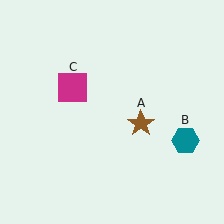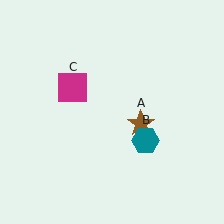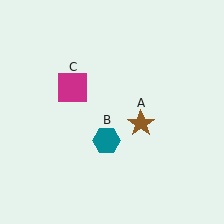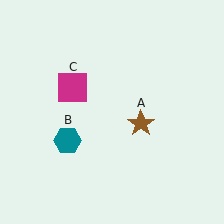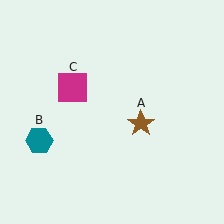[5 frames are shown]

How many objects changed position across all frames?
1 object changed position: teal hexagon (object B).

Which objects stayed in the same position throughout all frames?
Brown star (object A) and magenta square (object C) remained stationary.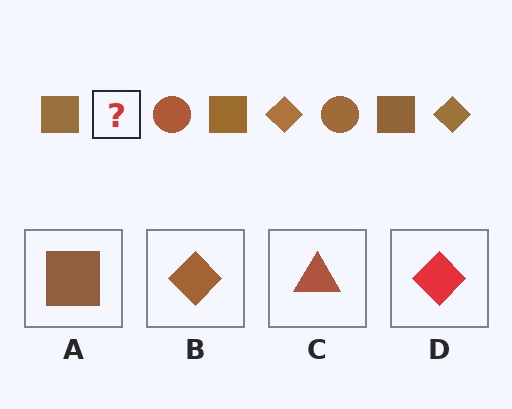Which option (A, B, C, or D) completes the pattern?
B.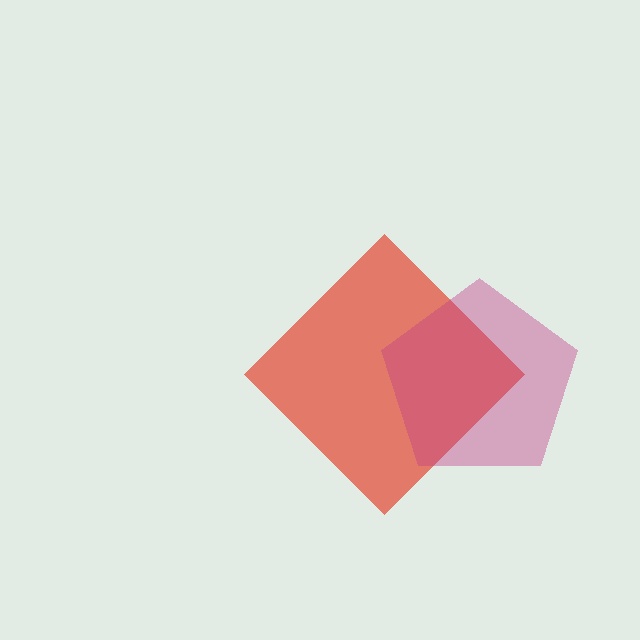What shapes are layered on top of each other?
The layered shapes are: a red diamond, a magenta pentagon.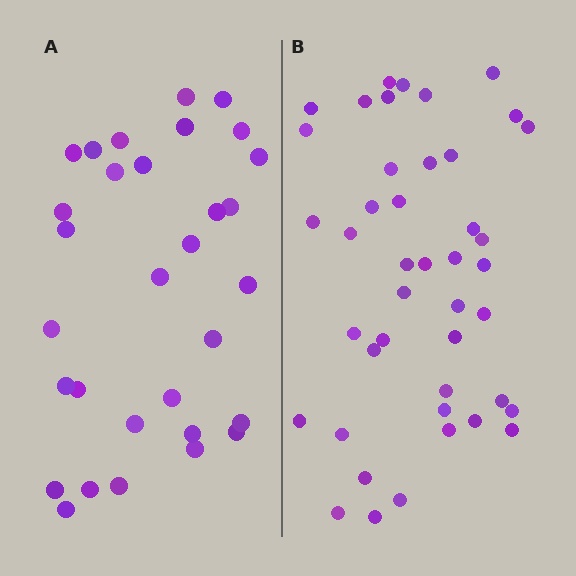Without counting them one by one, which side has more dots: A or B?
Region B (the right region) has more dots.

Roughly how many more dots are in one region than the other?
Region B has roughly 12 or so more dots than region A.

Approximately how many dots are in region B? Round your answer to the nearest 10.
About 40 dots. (The exact count is 43, which rounds to 40.)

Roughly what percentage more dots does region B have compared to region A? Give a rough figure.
About 40% more.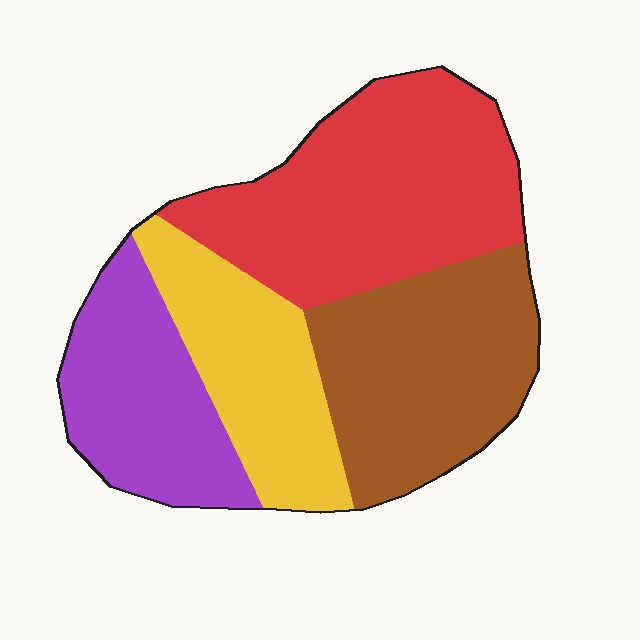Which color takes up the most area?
Red, at roughly 35%.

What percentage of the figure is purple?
Purple covers 20% of the figure.